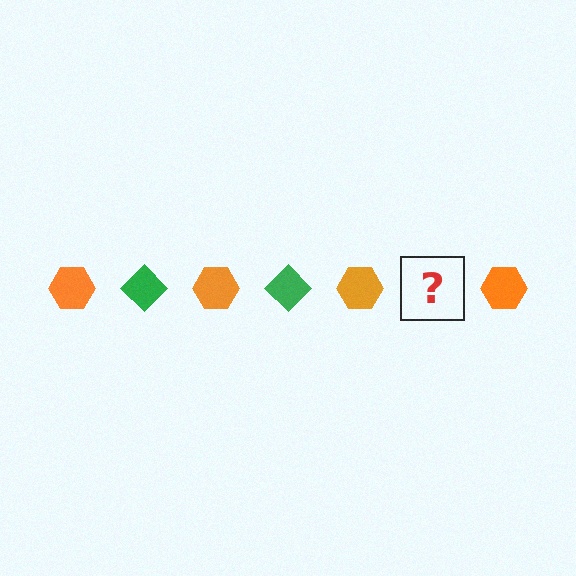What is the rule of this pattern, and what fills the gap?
The rule is that the pattern alternates between orange hexagon and green diamond. The gap should be filled with a green diamond.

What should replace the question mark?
The question mark should be replaced with a green diamond.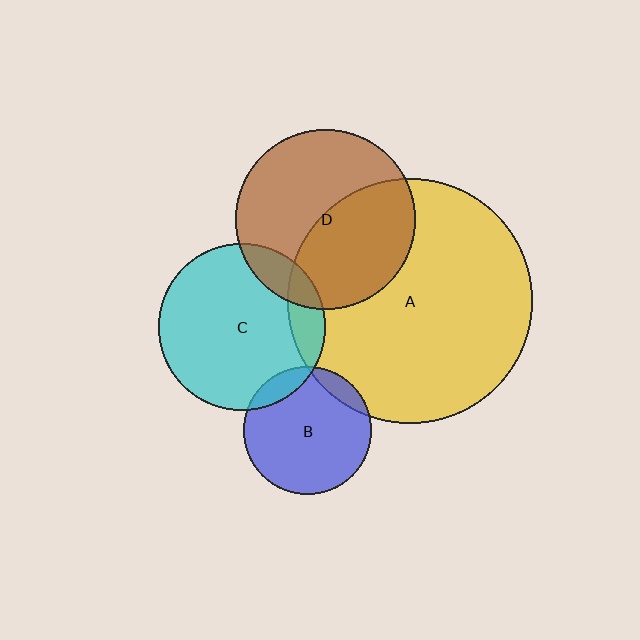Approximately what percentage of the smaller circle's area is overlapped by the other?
Approximately 10%.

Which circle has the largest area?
Circle A (yellow).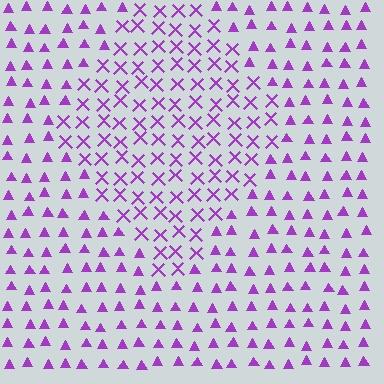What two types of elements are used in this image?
The image uses X marks inside the diamond region and triangles outside it.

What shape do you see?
I see a diamond.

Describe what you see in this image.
The image is filled with small purple elements arranged in a uniform grid. A diamond-shaped region contains X marks, while the surrounding area contains triangles. The boundary is defined purely by the change in element shape.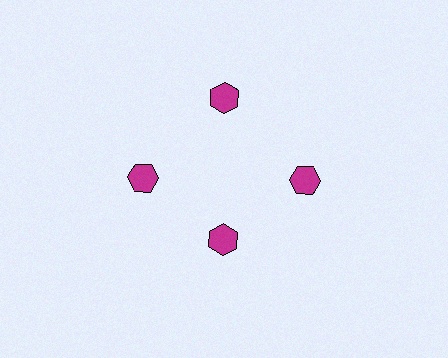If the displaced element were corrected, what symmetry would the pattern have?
It would have 4-fold rotational symmetry — the pattern would map onto itself every 90 degrees.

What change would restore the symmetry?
The symmetry would be restored by moving it outward, back onto the ring so that all 4 hexagons sit at equal angles and equal distance from the center.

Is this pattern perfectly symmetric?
No. The 4 magenta hexagons are arranged in a ring, but one element near the 6 o'clock position is pulled inward toward the center, breaking the 4-fold rotational symmetry.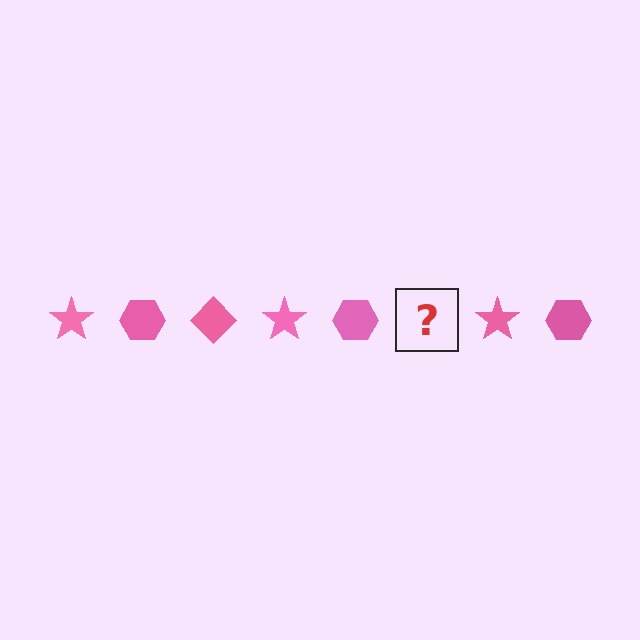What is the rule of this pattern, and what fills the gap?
The rule is that the pattern cycles through star, hexagon, diamond shapes in pink. The gap should be filled with a pink diamond.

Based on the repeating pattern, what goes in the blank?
The blank should be a pink diamond.